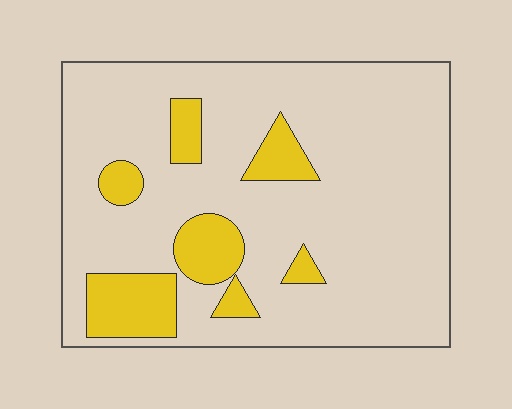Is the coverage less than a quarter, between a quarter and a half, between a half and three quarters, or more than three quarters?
Less than a quarter.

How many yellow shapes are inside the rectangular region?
7.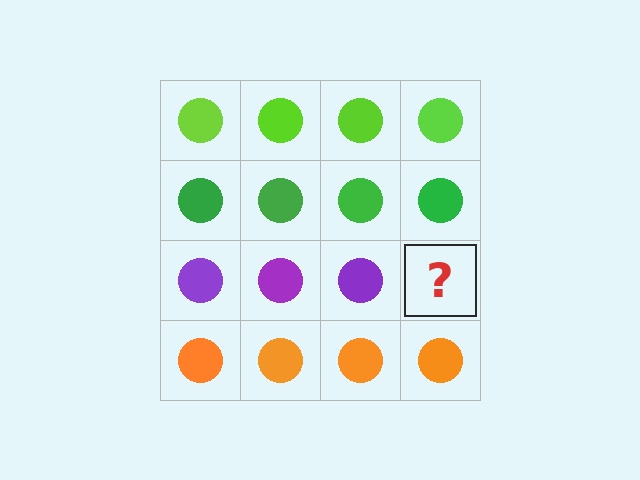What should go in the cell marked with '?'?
The missing cell should contain a purple circle.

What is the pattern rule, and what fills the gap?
The rule is that each row has a consistent color. The gap should be filled with a purple circle.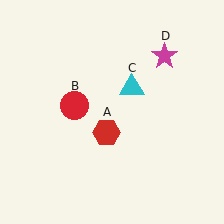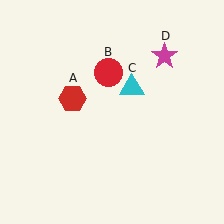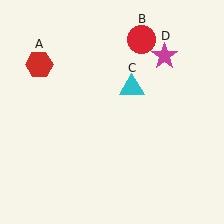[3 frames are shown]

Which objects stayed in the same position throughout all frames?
Cyan triangle (object C) and magenta star (object D) remained stationary.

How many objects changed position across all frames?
2 objects changed position: red hexagon (object A), red circle (object B).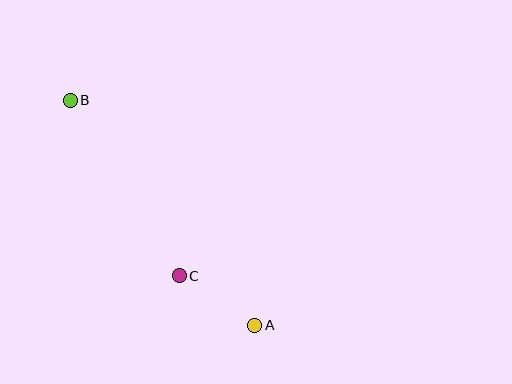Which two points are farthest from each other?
Points A and B are farthest from each other.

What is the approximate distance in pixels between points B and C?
The distance between B and C is approximately 207 pixels.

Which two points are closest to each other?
Points A and C are closest to each other.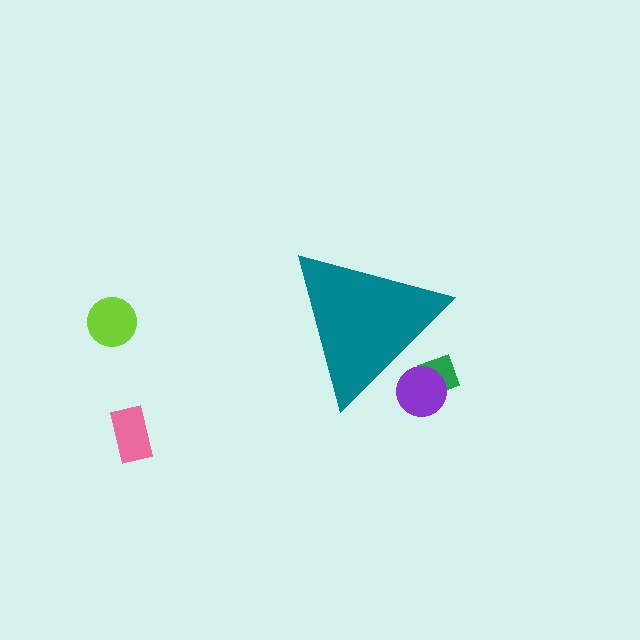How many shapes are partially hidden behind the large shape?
2 shapes are partially hidden.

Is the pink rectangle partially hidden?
No, the pink rectangle is fully visible.